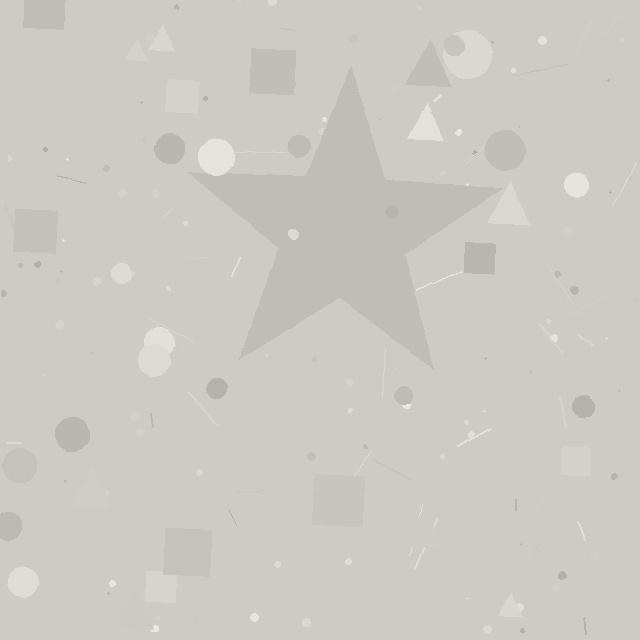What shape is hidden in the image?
A star is hidden in the image.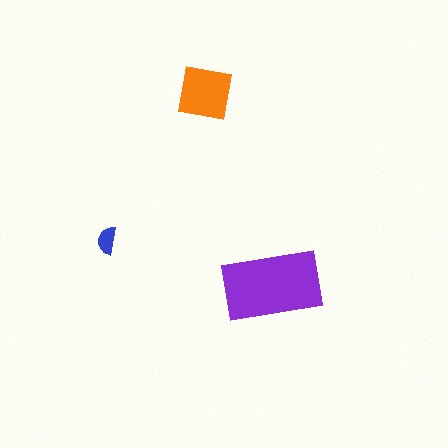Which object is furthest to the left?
The blue semicircle is leftmost.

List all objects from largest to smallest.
The purple rectangle, the orange square, the blue semicircle.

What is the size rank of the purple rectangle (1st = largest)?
1st.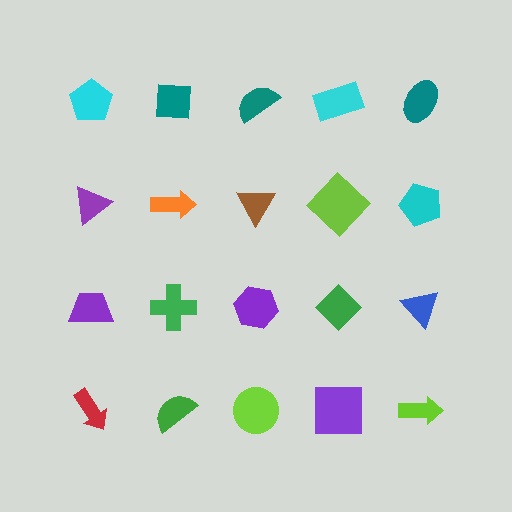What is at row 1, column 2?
A teal square.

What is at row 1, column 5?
A teal ellipse.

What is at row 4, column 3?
A lime circle.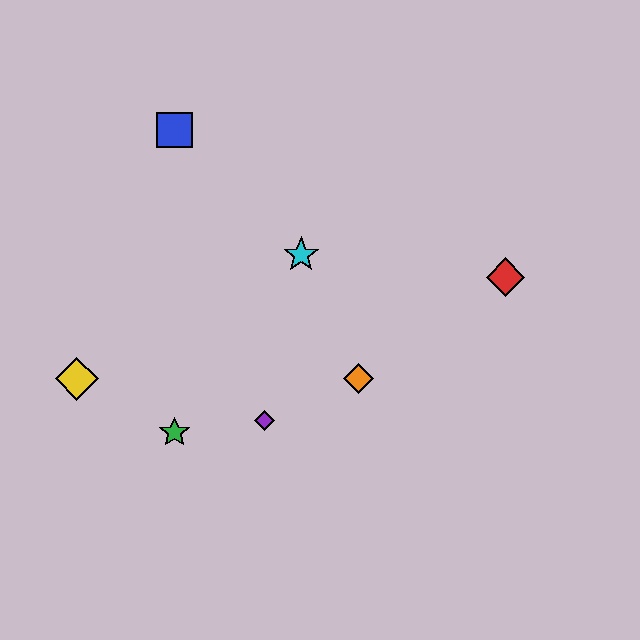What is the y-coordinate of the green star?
The green star is at y≈432.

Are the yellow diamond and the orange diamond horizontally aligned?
Yes, both are at y≈379.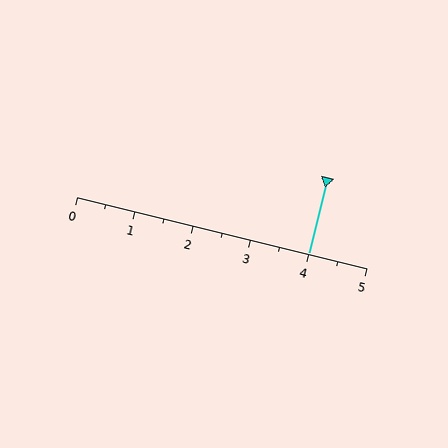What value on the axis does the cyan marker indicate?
The marker indicates approximately 4.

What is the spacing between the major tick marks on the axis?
The major ticks are spaced 1 apart.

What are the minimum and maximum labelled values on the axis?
The axis runs from 0 to 5.